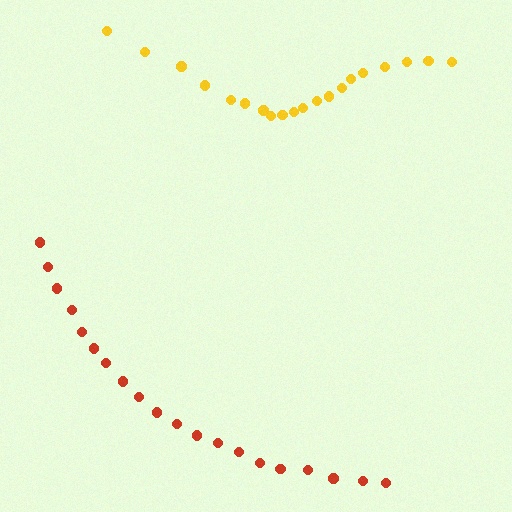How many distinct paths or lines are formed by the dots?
There are 2 distinct paths.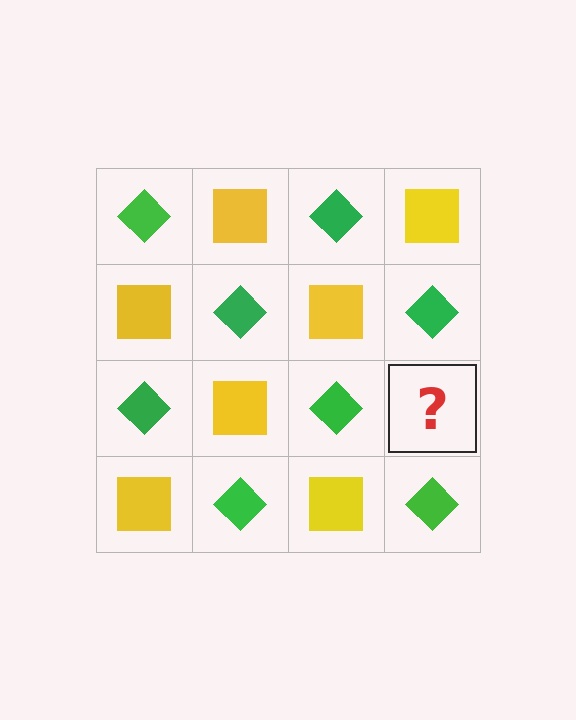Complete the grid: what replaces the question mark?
The question mark should be replaced with a yellow square.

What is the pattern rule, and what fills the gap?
The rule is that it alternates green diamond and yellow square in a checkerboard pattern. The gap should be filled with a yellow square.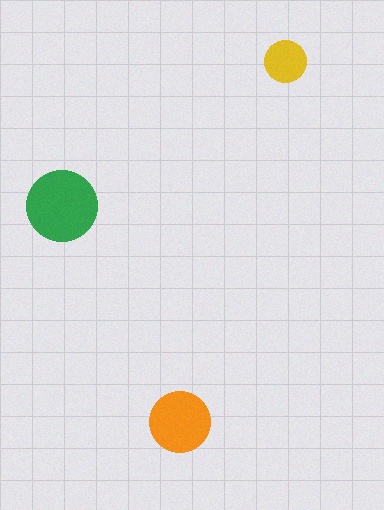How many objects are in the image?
There are 3 objects in the image.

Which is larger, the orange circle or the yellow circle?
The orange one.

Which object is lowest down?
The orange circle is bottommost.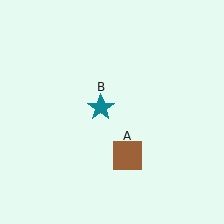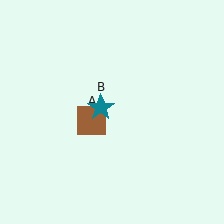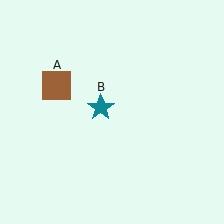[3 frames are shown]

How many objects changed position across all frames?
1 object changed position: brown square (object A).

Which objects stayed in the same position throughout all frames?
Teal star (object B) remained stationary.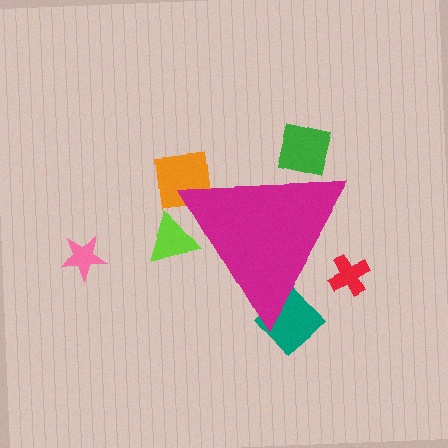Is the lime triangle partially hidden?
Yes, the lime triangle is partially hidden behind the magenta triangle.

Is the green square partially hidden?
Yes, the green square is partially hidden behind the magenta triangle.